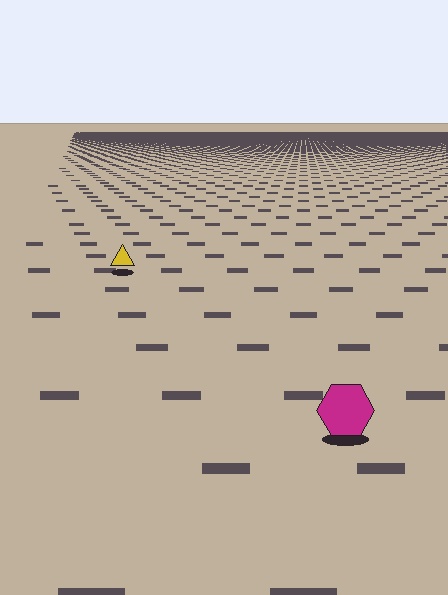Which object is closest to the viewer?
The magenta hexagon is closest. The texture marks near it are larger and more spread out.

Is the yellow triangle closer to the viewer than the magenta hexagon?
No. The magenta hexagon is closer — you can tell from the texture gradient: the ground texture is coarser near it.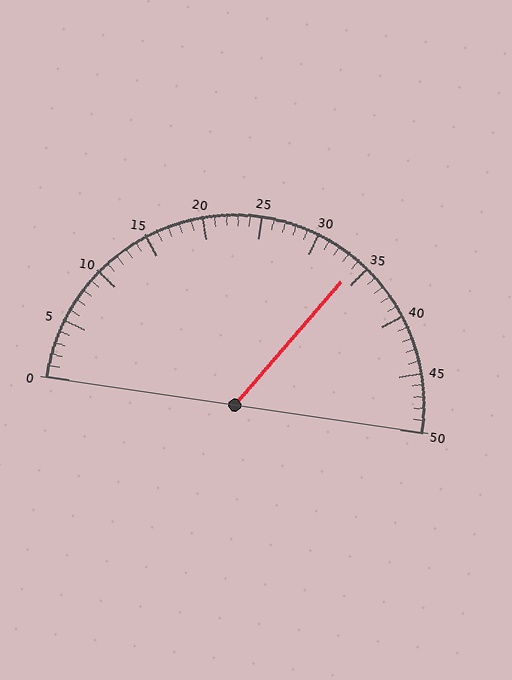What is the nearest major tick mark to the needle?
The nearest major tick mark is 35.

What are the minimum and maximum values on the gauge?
The gauge ranges from 0 to 50.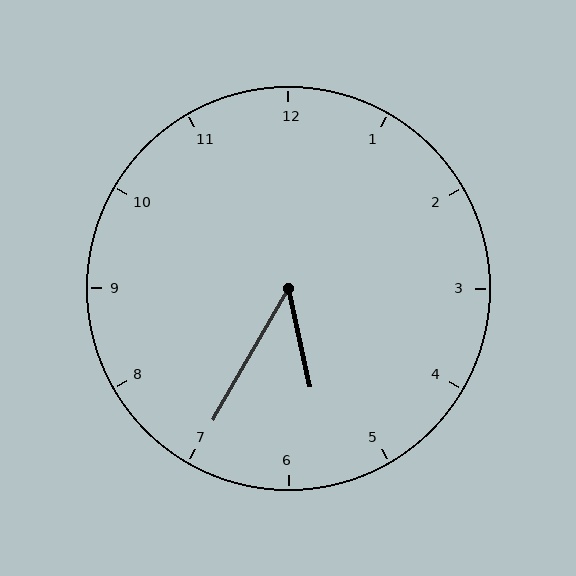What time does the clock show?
5:35.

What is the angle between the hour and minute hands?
Approximately 42 degrees.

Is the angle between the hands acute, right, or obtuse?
It is acute.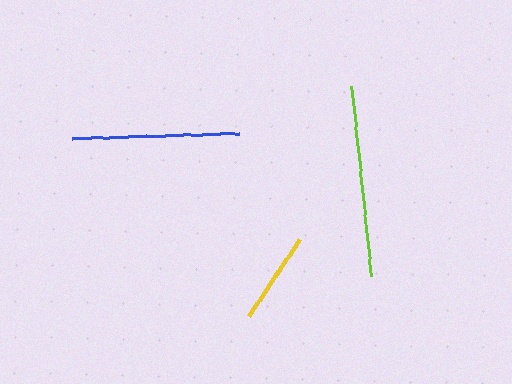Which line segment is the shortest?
The yellow line is the shortest at approximately 92 pixels.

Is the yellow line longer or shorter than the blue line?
The blue line is longer than the yellow line.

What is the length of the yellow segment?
The yellow segment is approximately 92 pixels long.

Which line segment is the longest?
The lime line is the longest at approximately 190 pixels.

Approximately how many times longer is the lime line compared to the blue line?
The lime line is approximately 1.1 times the length of the blue line.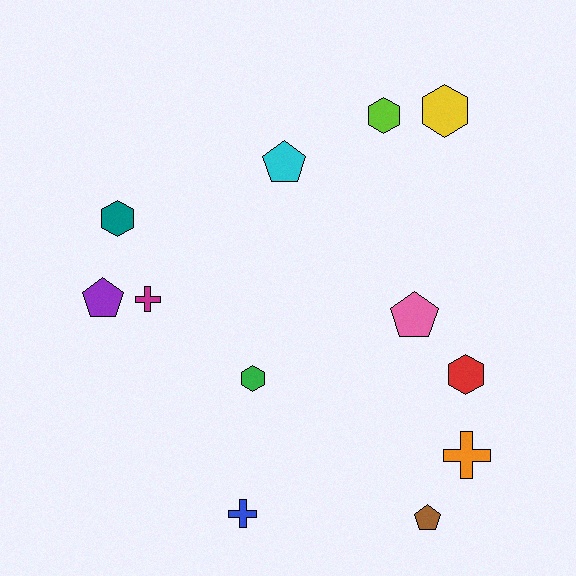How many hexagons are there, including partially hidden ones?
There are 5 hexagons.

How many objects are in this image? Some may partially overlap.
There are 12 objects.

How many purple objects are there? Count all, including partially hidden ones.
There is 1 purple object.